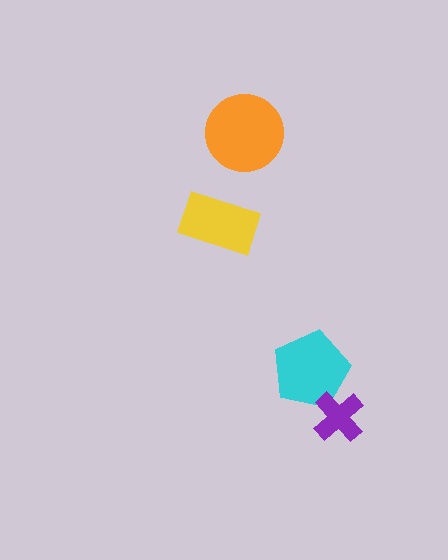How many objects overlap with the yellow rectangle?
0 objects overlap with the yellow rectangle.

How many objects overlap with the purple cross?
1 object overlaps with the purple cross.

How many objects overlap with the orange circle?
0 objects overlap with the orange circle.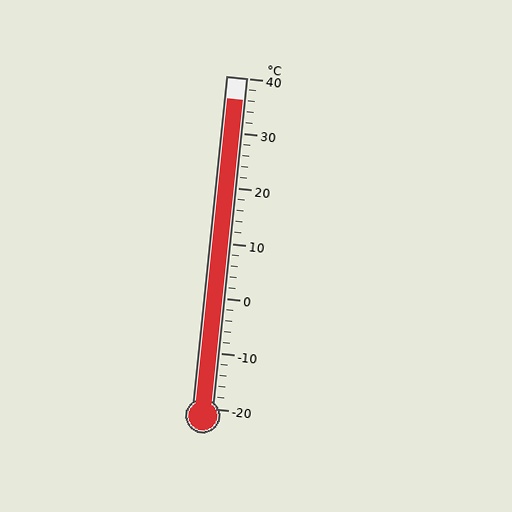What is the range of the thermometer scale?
The thermometer scale ranges from -20°C to 40°C.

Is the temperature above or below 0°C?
The temperature is above 0°C.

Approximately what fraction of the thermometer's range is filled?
The thermometer is filled to approximately 95% of its range.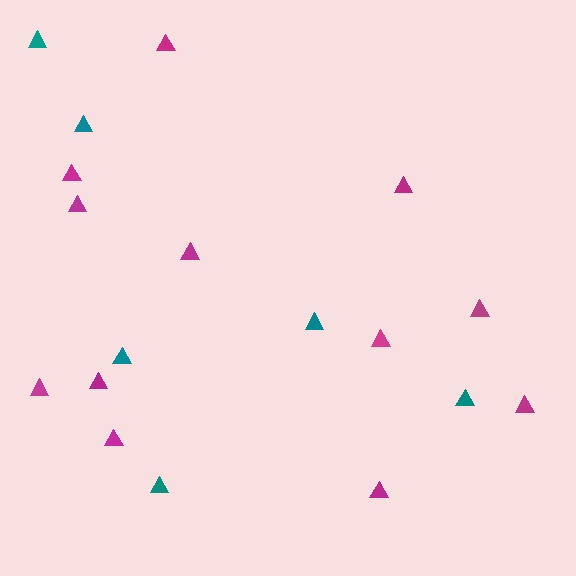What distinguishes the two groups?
There are 2 groups: one group of magenta triangles (12) and one group of teal triangles (6).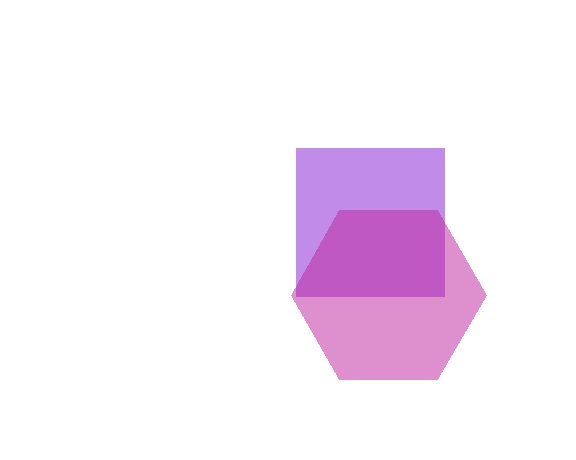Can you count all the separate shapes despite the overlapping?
Yes, there are 2 separate shapes.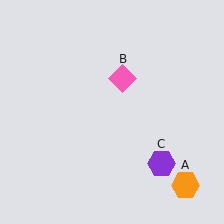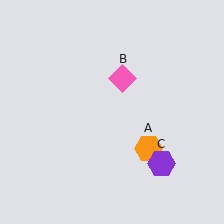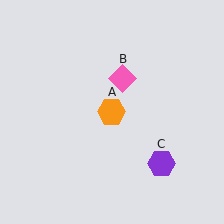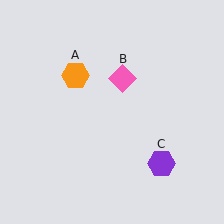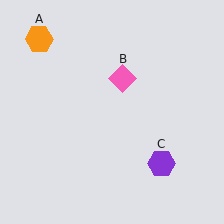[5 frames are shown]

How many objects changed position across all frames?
1 object changed position: orange hexagon (object A).